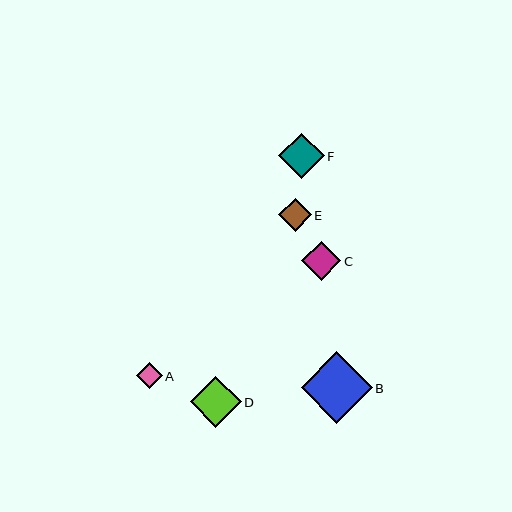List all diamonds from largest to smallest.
From largest to smallest: B, D, F, C, E, A.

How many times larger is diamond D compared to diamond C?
Diamond D is approximately 1.3 times the size of diamond C.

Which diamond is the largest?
Diamond B is the largest with a size of approximately 71 pixels.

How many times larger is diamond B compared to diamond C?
Diamond B is approximately 1.8 times the size of diamond C.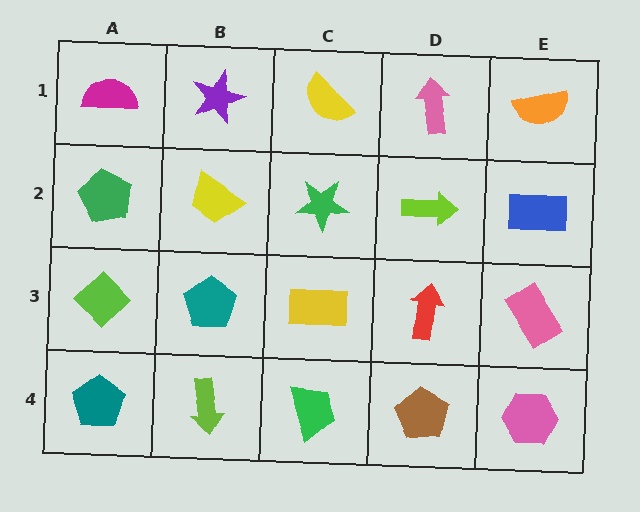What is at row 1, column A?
A magenta semicircle.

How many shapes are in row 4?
5 shapes.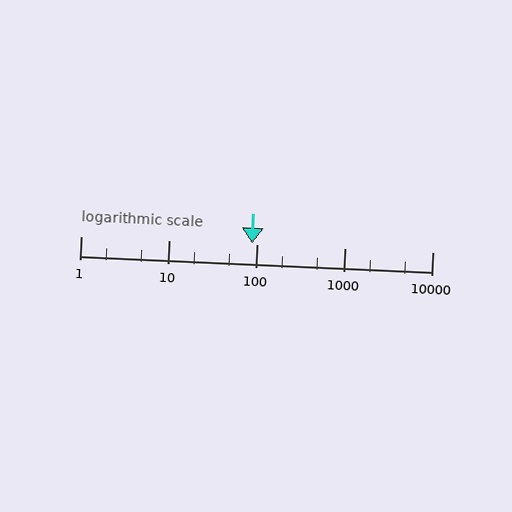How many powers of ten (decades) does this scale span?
The scale spans 4 decades, from 1 to 10000.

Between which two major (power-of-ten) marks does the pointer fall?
The pointer is between 10 and 100.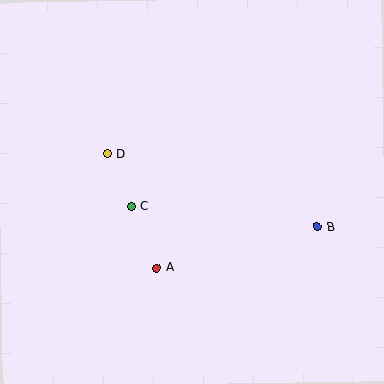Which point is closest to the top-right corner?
Point B is closest to the top-right corner.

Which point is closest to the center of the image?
Point C at (132, 206) is closest to the center.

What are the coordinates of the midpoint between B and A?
The midpoint between B and A is at (237, 247).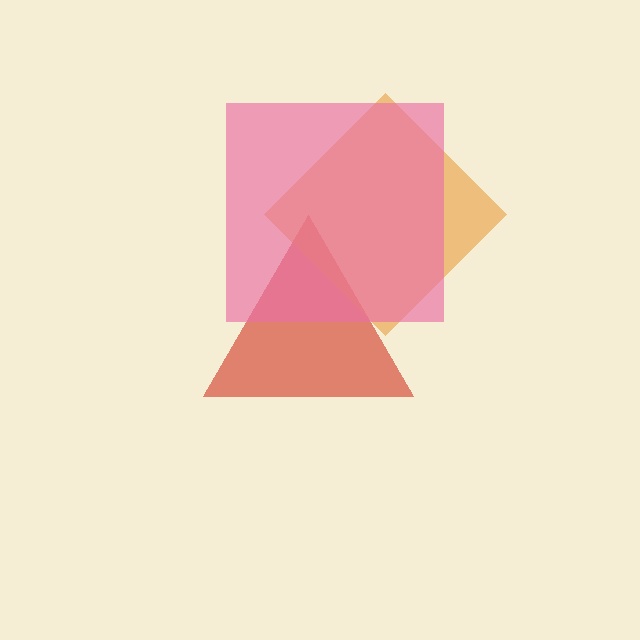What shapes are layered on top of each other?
The layered shapes are: a red triangle, an orange diamond, a pink square.